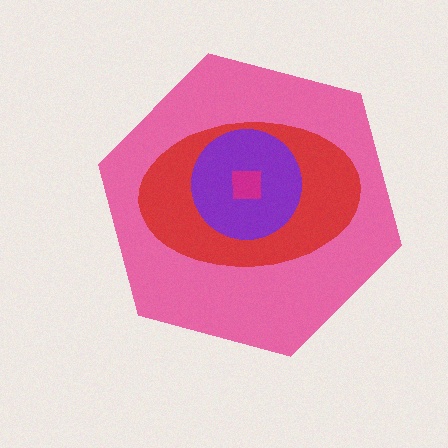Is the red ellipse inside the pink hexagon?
Yes.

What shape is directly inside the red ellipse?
The purple circle.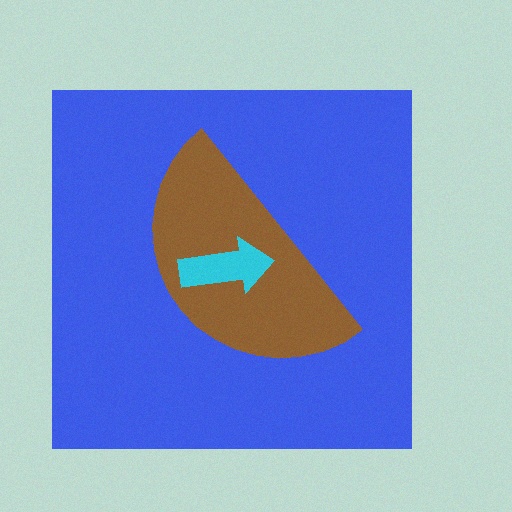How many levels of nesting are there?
3.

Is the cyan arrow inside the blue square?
Yes.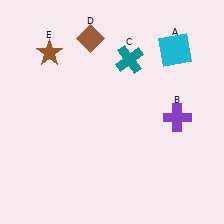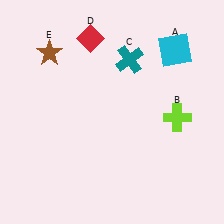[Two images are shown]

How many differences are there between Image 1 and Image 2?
There are 2 differences between the two images.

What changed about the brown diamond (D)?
In Image 1, D is brown. In Image 2, it changed to red.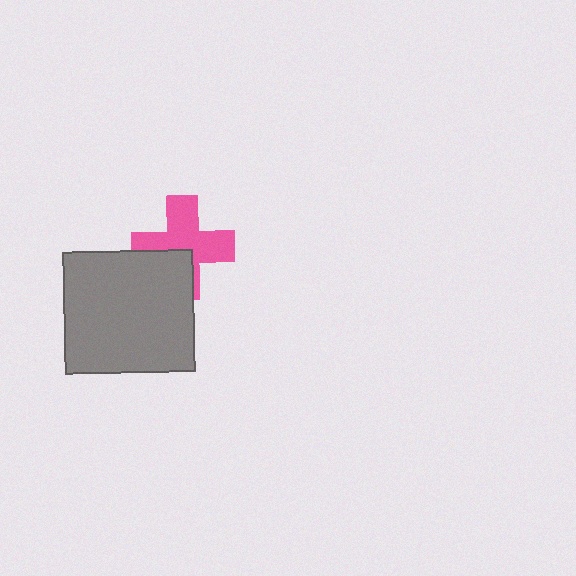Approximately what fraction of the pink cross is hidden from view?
Roughly 32% of the pink cross is hidden behind the gray rectangle.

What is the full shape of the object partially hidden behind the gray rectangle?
The partially hidden object is a pink cross.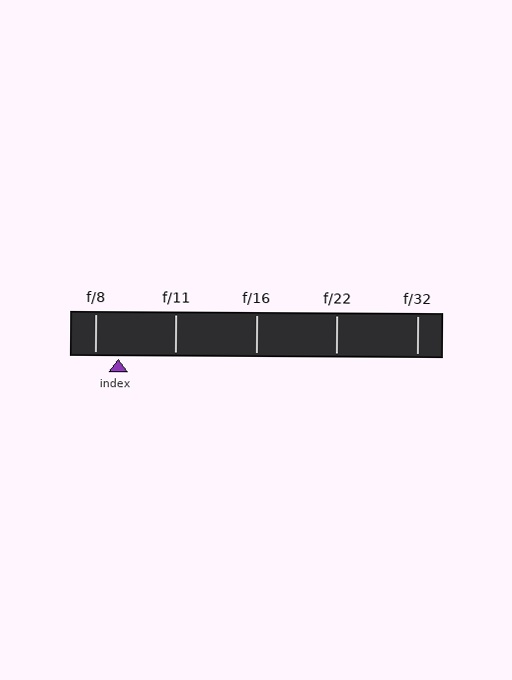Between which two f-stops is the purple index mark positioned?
The index mark is between f/8 and f/11.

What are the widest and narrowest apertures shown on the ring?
The widest aperture shown is f/8 and the narrowest is f/32.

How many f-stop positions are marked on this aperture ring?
There are 5 f-stop positions marked.